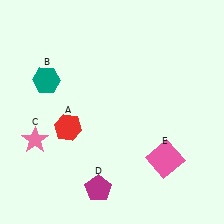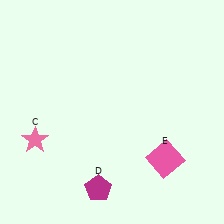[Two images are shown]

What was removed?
The teal hexagon (B), the red hexagon (A) were removed in Image 2.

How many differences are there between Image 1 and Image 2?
There are 2 differences between the two images.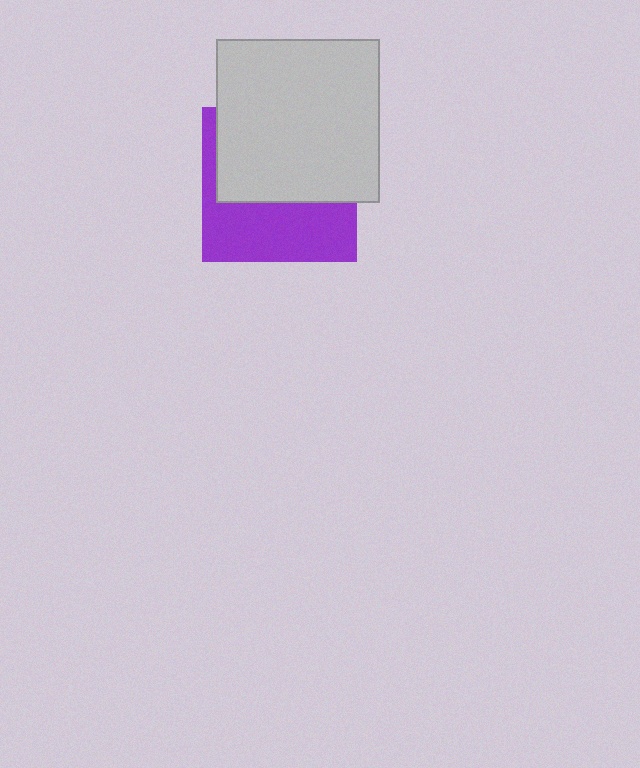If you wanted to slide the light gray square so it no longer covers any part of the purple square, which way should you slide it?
Slide it up — that is the most direct way to separate the two shapes.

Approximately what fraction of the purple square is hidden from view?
Roughly 57% of the purple square is hidden behind the light gray square.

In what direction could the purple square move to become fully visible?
The purple square could move down. That would shift it out from behind the light gray square entirely.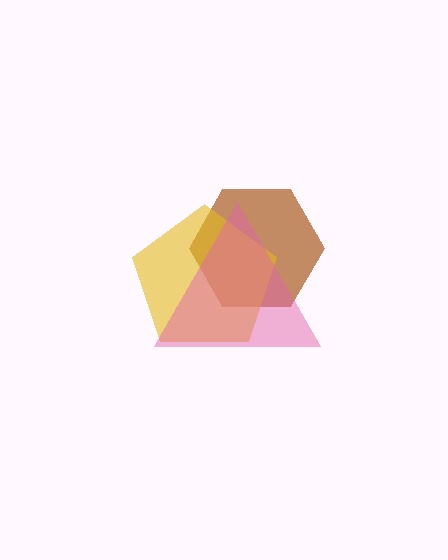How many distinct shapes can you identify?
There are 3 distinct shapes: a brown hexagon, a yellow pentagon, a pink triangle.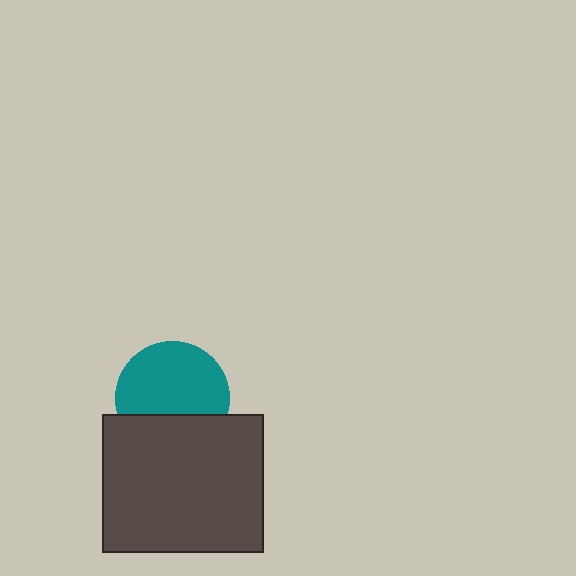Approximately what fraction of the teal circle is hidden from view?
Roughly 34% of the teal circle is hidden behind the dark gray rectangle.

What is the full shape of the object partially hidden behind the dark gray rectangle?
The partially hidden object is a teal circle.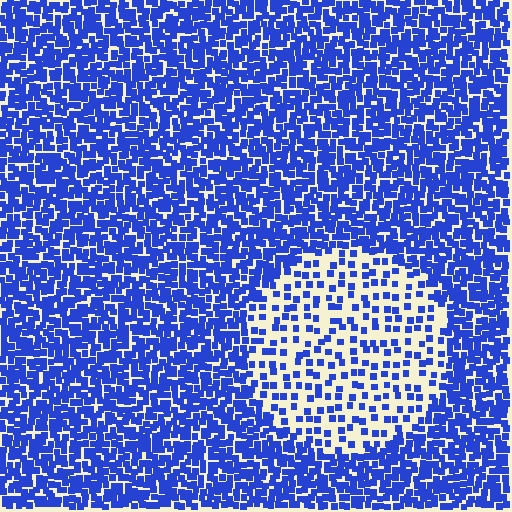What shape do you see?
I see a circle.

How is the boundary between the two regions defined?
The boundary is defined by a change in element density (approximately 2.7x ratio). All elements are the same color, size, and shape.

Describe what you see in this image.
The image contains small blue elements arranged at two different densities. A circle-shaped region is visible where the elements are less densely packed than the surrounding area.